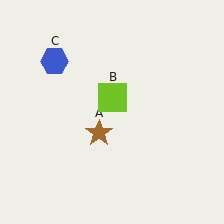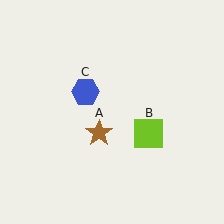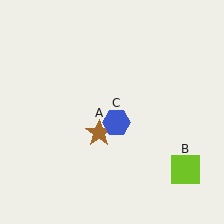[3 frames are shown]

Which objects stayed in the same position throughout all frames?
Brown star (object A) remained stationary.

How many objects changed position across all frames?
2 objects changed position: lime square (object B), blue hexagon (object C).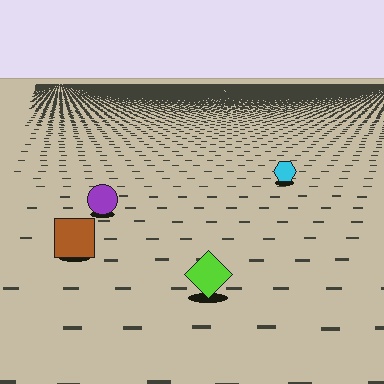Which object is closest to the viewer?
The lime diamond is closest. The texture marks near it are larger and more spread out.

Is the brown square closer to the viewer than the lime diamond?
No. The lime diamond is closer — you can tell from the texture gradient: the ground texture is coarser near it.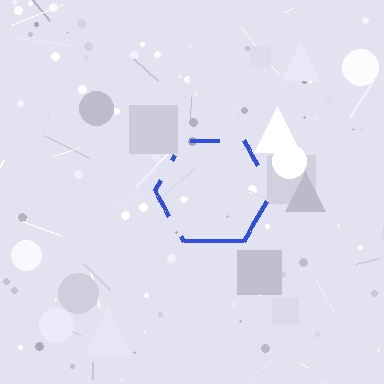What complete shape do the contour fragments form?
The contour fragments form a hexagon.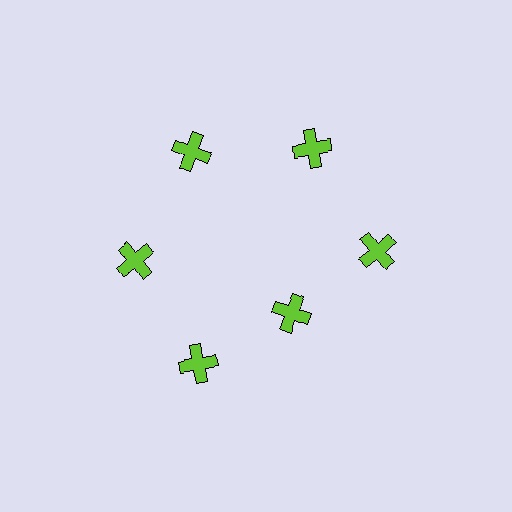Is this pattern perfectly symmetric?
No. The 6 lime crosses are arranged in a ring, but one element near the 5 o'clock position is pulled inward toward the center, breaking the 6-fold rotational symmetry.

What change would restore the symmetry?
The symmetry would be restored by moving it outward, back onto the ring so that all 6 crosses sit at equal angles and equal distance from the center.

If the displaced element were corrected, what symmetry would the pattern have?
It would have 6-fold rotational symmetry — the pattern would map onto itself every 60 degrees.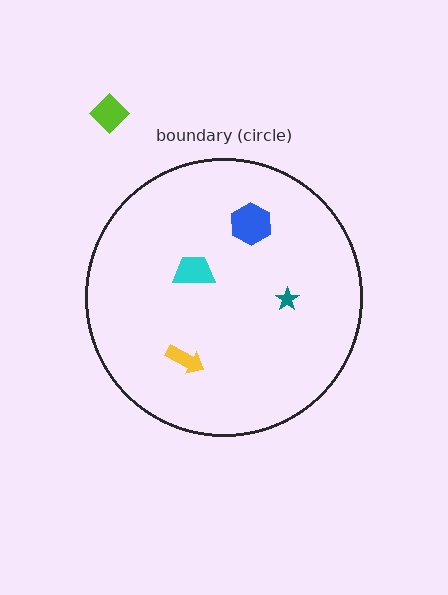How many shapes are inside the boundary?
4 inside, 1 outside.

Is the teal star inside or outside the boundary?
Inside.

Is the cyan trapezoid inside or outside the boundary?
Inside.